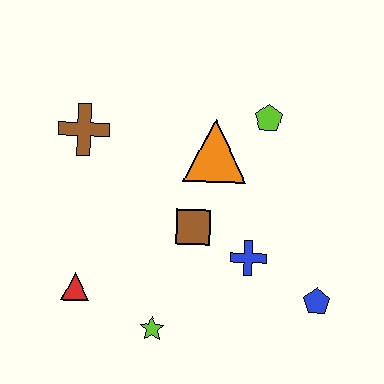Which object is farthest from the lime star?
The lime pentagon is farthest from the lime star.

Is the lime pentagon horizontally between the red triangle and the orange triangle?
No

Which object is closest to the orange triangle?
The lime pentagon is closest to the orange triangle.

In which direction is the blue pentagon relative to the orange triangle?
The blue pentagon is below the orange triangle.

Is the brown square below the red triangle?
No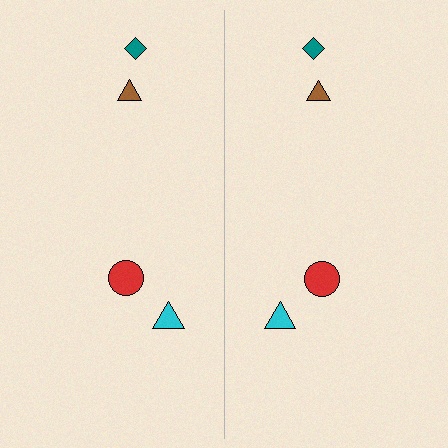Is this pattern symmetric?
Yes, this pattern has bilateral (reflection) symmetry.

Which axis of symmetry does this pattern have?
The pattern has a vertical axis of symmetry running through the center of the image.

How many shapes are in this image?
There are 8 shapes in this image.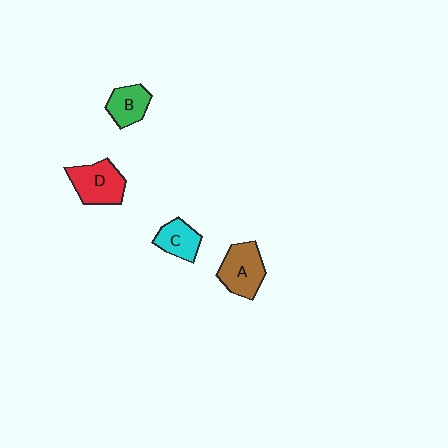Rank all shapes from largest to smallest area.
From largest to smallest: D (red), A (brown), B (green), C (cyan).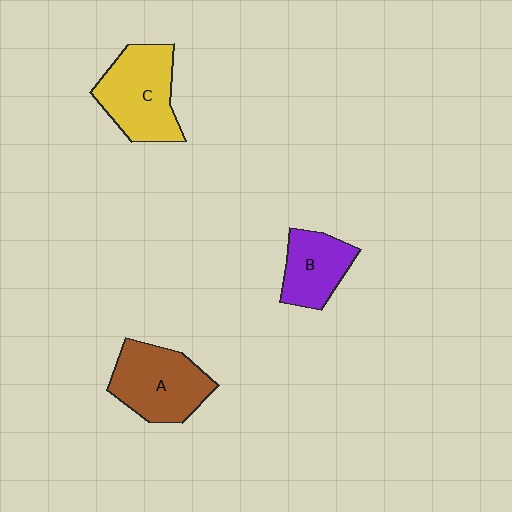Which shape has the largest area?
Shape C (yellow).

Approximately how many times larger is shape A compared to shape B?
Approximately 1.4 times.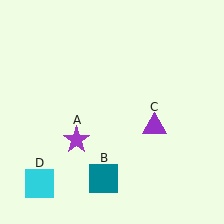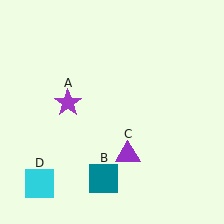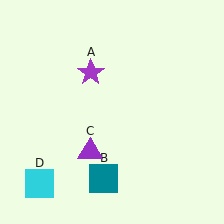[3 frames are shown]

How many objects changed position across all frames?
2 objects changed position: purple star (object A), purple triangle (object C).